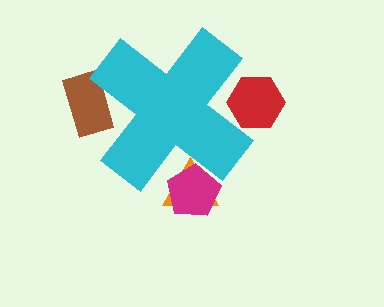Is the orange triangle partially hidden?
Yes, the orange triangle is partially hidden behind the cyan cross.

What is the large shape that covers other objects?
A cyan cross.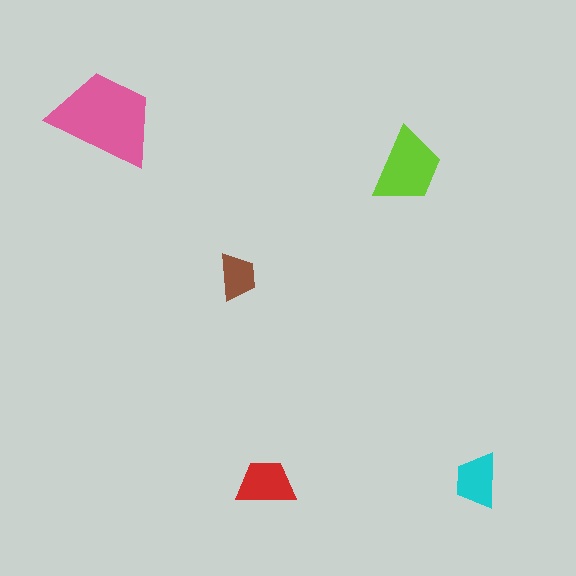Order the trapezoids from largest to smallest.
the pink one, the lime one, the red one, the cyan one, the brown one.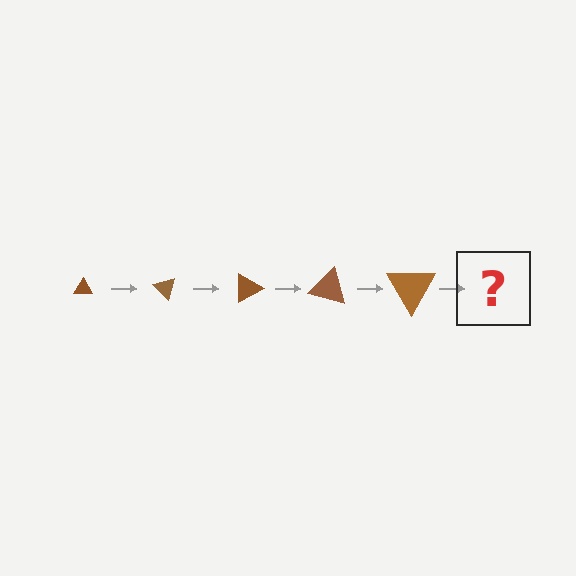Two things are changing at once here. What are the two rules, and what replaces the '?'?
The two rules are that the triangle grows larger each step and it rotates 45 degrees each step. The '?' should be a triangle, larger than the previous one and rotated 225 degrees from the start.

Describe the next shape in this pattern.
It should be a triangle, larger than the previous one and rotated 225 degrees from the start.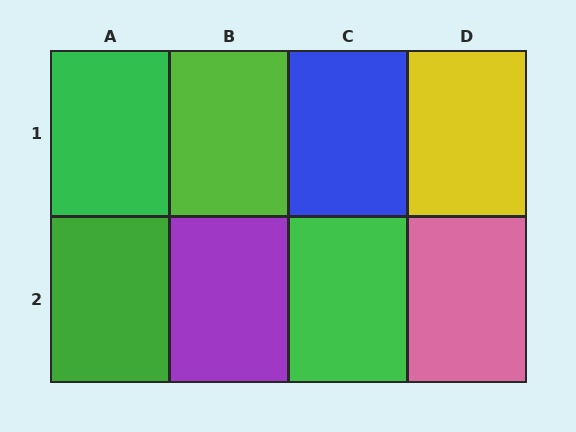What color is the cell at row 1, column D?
Yellow.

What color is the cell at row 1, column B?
Lime.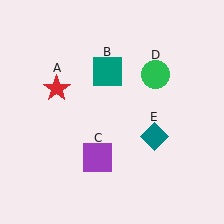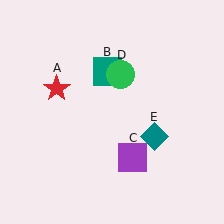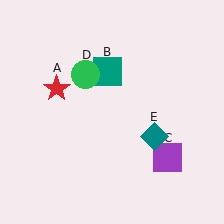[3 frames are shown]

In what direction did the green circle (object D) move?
The green circle (object D) moved left.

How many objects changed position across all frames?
2 objects changed position: purple square (object C), green circle (object D).